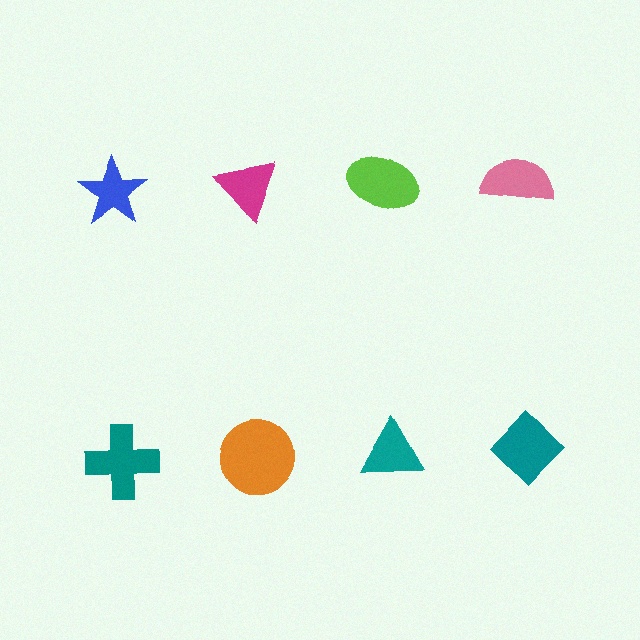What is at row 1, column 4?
A pink semicircle.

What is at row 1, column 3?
A lime ellipse.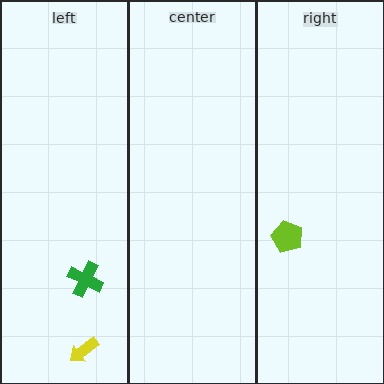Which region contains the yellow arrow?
The left region.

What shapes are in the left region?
The green cross, the yellow arrow.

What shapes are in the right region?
The lime pentagon.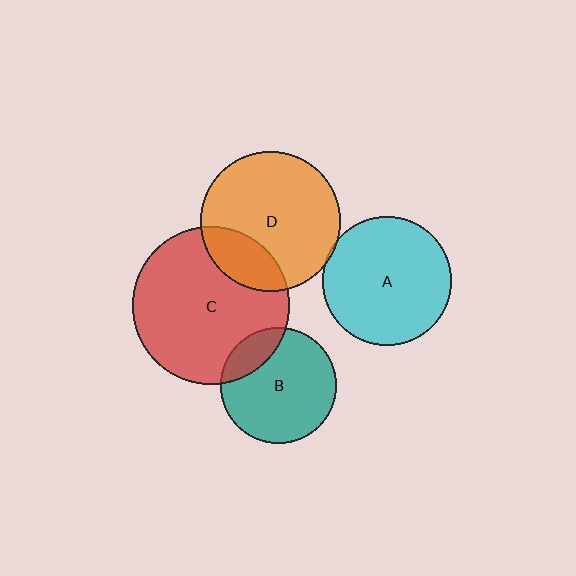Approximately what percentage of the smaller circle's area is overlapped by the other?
Approximately 20%.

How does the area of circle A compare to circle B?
Approximately 1.2 times.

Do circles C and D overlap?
Yes.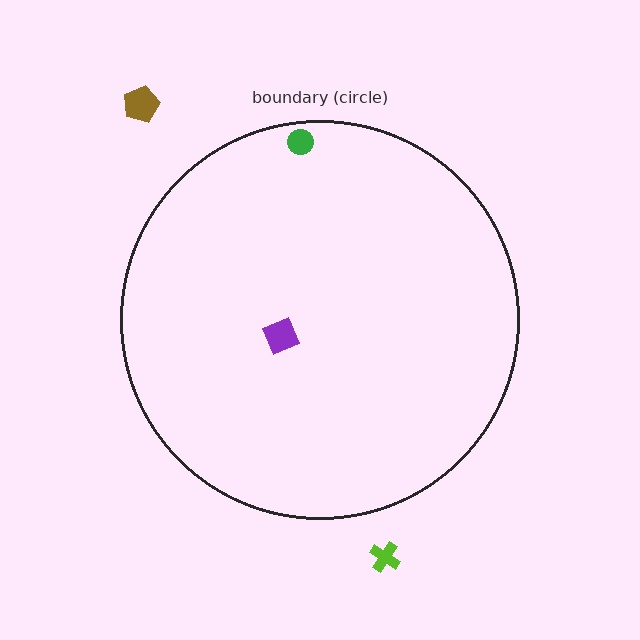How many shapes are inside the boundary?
2 inside, 2 outside.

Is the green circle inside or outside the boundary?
Inside.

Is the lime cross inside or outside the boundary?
Outside.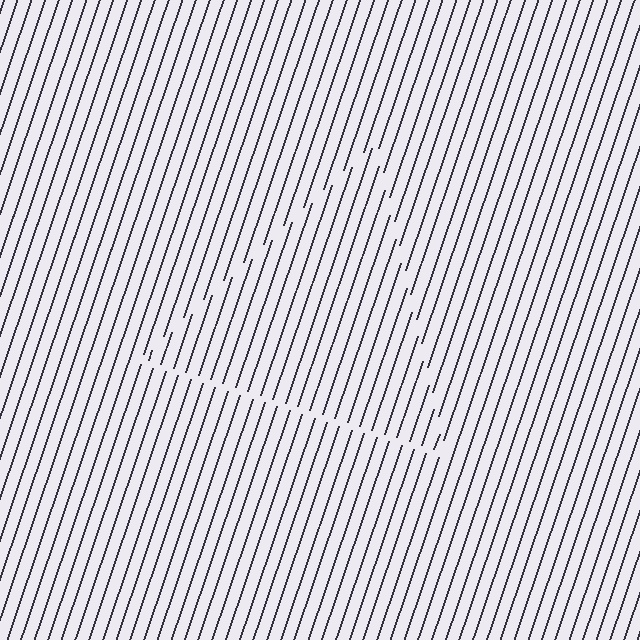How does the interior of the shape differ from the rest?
The interior of the shape contains the same grating, shifted by half a period — the contour is defined by the phase discontinuity where line-ends from the inner and outer gratings abut.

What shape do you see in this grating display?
An illusory triangle. The interior of the shape contains the same grating, shifted by half a period — the contour is defined by the phase discontinuity where line-ends from the inner and outer gratings abut.